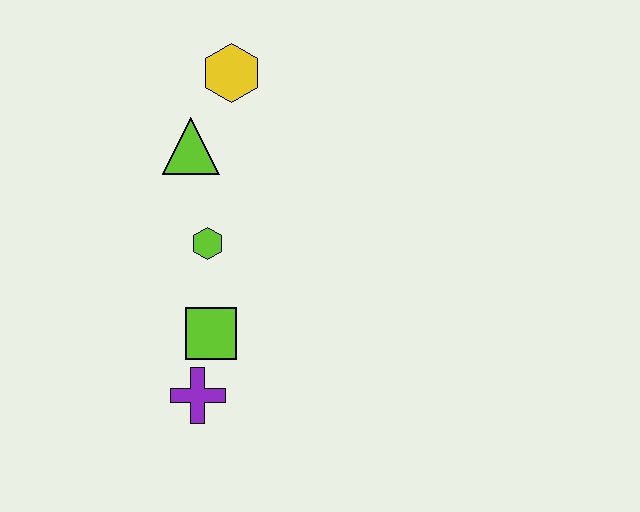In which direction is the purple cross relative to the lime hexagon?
The purple cross is below the lime hexagon.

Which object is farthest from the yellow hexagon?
The purple cross is farthest from the yellow hexagon.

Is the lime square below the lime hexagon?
Yes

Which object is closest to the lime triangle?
The yellow hexagon is closest to the lime triangle.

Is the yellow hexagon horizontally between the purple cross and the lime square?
No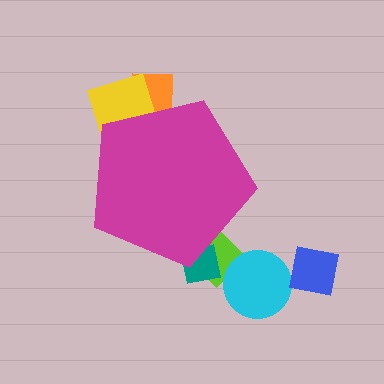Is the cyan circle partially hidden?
No, the cyan circle is fully visible.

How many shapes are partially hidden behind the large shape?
4 shapes are partially hidden.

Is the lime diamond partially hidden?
Yes, the lime diamond is partially hidden behind the magenta pentagon.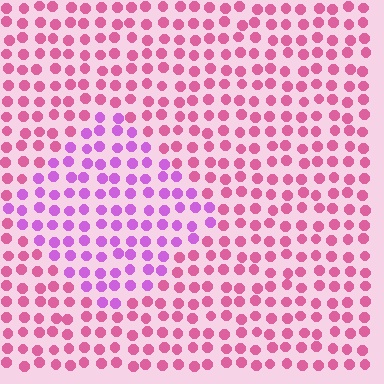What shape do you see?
I see a diamond.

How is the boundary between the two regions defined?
The boundary is defined purely by a slight shift in hue (about 38 degrees). Spacing, size, and orientation are identical on both sides.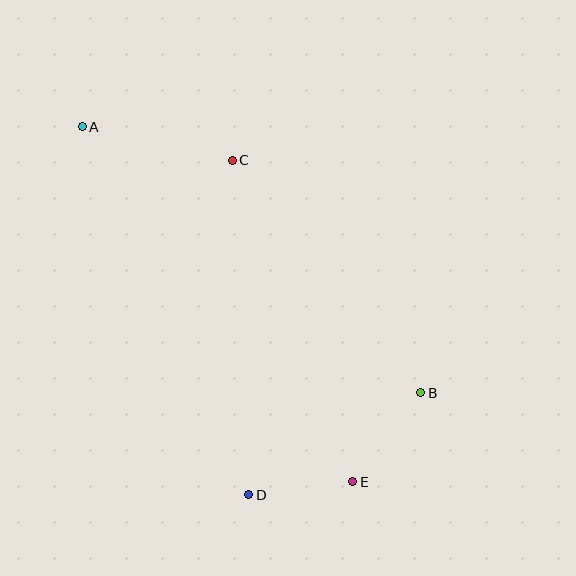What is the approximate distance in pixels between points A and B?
The distance between A and B is approximately 430 pixels.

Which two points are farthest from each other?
Points A and E are farthest from each other.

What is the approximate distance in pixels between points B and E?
The distance between B and E is approximately 112 pixels.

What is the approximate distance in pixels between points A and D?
The distance between A and D is approximately 404 pixels.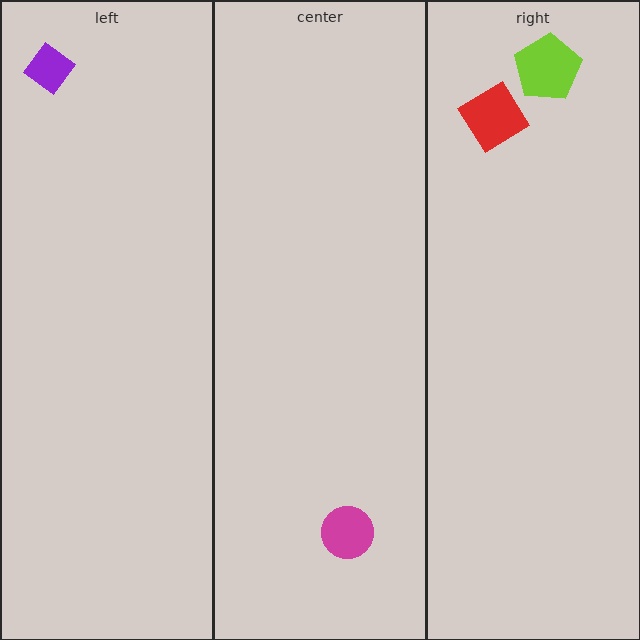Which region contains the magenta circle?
The center region.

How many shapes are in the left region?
1.